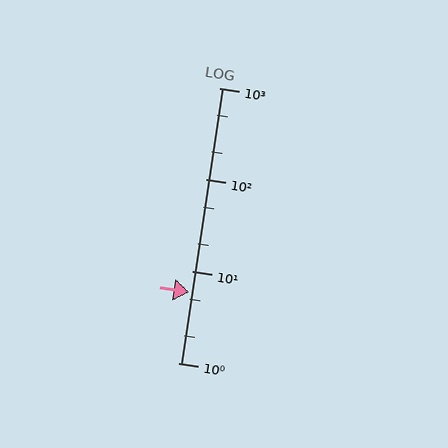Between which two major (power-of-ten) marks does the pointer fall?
The pointer is between 1 and 10.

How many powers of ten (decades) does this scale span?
The scale spans 3 decades, from 1 to 1000.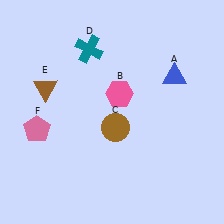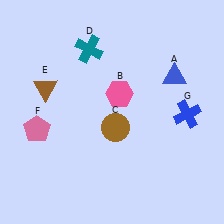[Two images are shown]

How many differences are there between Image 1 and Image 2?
There is 1 difference between the two images.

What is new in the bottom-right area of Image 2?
A blue cross (G) was added in the bottom-right area of Image 2.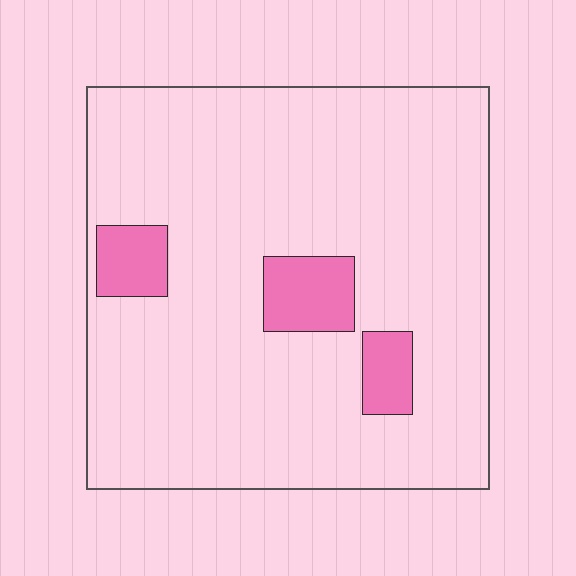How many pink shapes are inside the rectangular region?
3.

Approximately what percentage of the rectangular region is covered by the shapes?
Approximately 10%.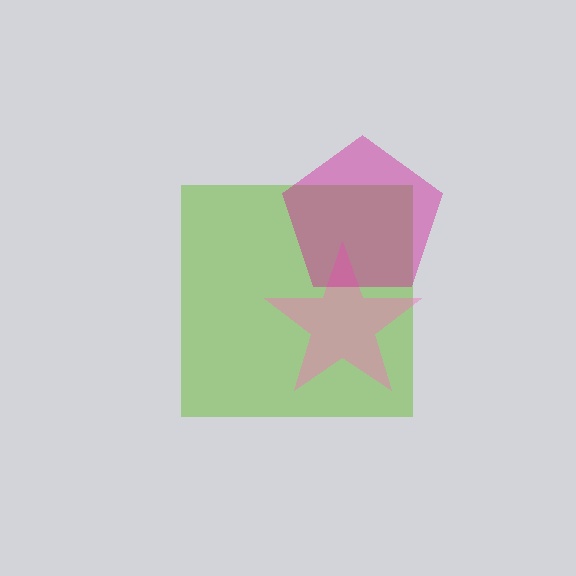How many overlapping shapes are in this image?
There are 3 overlapping shapes in the image.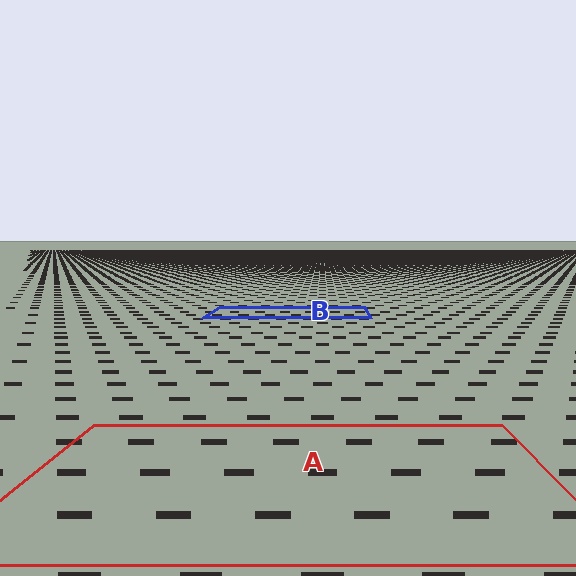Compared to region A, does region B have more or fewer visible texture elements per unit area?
Region B has more texture elements per unit area — they are packed more densely because it is farther away.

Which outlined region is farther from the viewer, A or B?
Region B is farther from the viewer — the texture elements inside it appear smaller and more densely packed.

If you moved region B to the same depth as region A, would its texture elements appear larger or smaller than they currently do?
They would appear larger. At a closer depth, the same texture elements are projected at a bigger on-screen size.